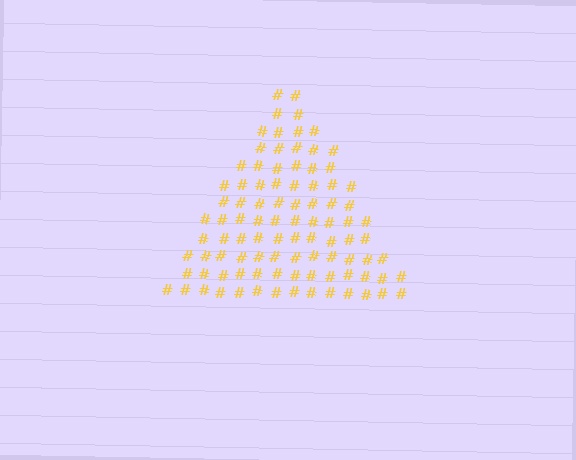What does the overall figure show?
The overall figure shows a triangle.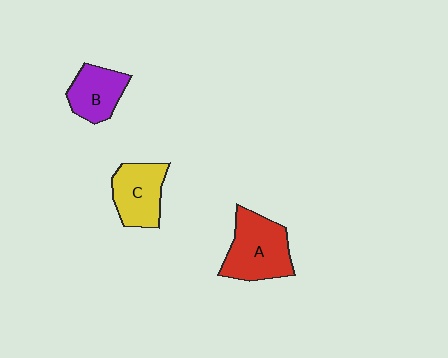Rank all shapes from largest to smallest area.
From largest to smallest: A (red), C (yellow), B (purple).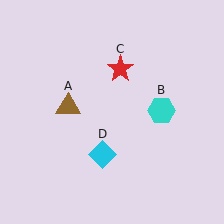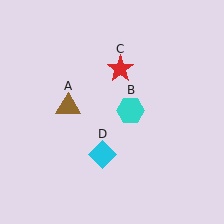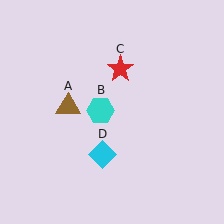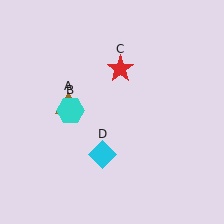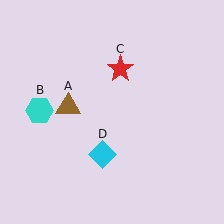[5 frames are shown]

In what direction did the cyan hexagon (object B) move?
The cyan hexagon (object B) moved left.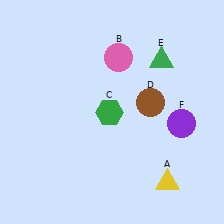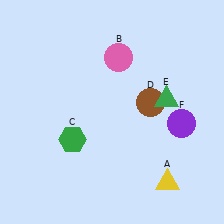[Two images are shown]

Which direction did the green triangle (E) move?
The green triangle (E) moved down.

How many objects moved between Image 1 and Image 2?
2 objects moved between the two images.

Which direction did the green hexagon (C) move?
The green hexagon (C) moved left.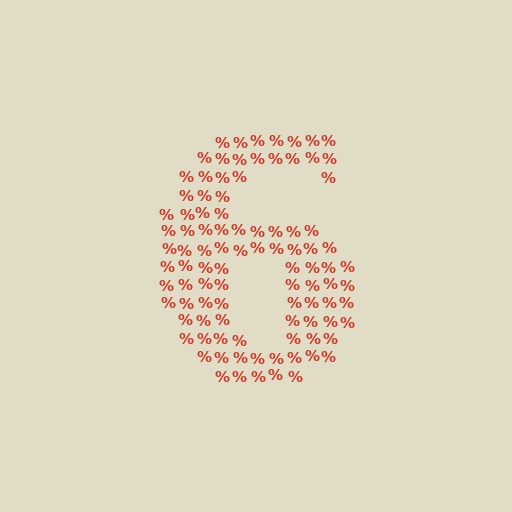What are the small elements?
The small elements are percent signs.